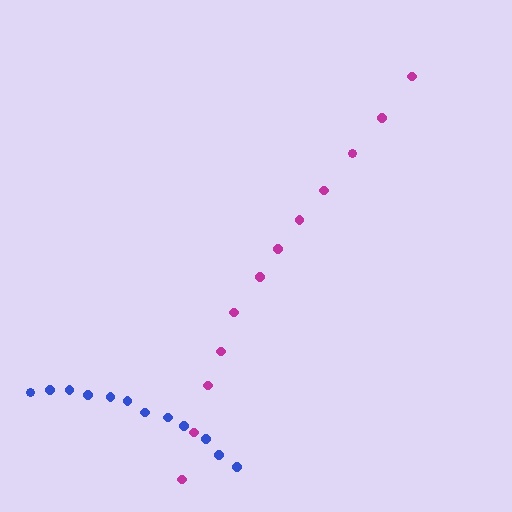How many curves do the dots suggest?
There are 2 distinct paths.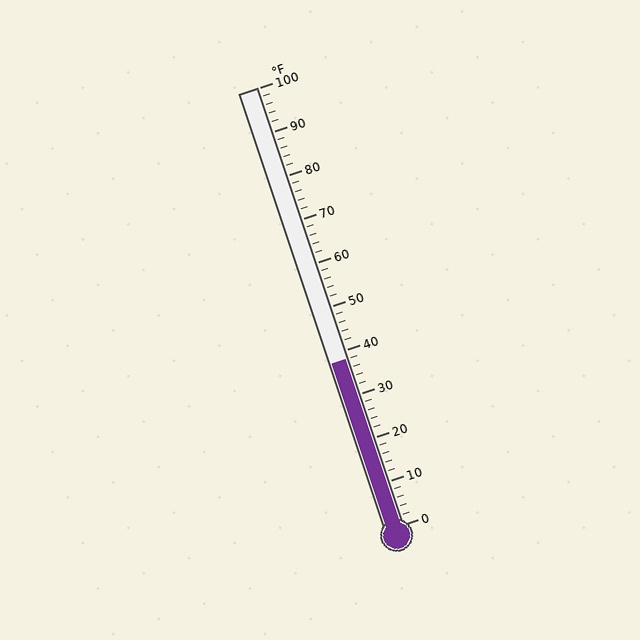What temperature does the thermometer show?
The thermometer shows approximately 38°F.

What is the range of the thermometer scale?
The thermometer scale ranges from 0°F to 100°F.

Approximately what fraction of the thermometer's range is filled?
The thermometer is filled to approximately 40% of its range.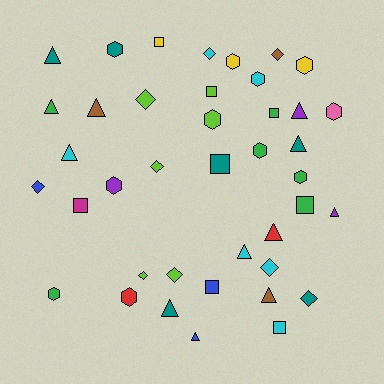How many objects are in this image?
There are 40 objects.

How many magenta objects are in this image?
There is 1 magenta object.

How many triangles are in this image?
There are 12 triangles.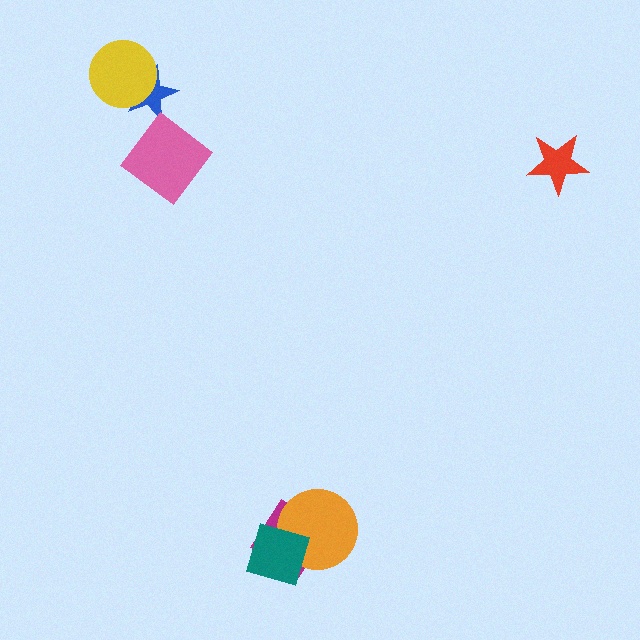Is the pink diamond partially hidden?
No, no other shape covers it.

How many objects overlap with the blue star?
2 objects overlap with the blue star.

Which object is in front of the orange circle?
The teal square is in front of the orange circle.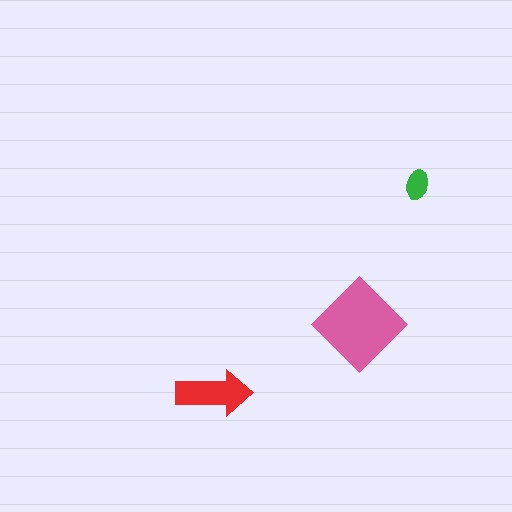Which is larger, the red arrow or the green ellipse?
The red arrow.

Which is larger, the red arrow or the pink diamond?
The pink diamond.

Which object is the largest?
The pink diamond.